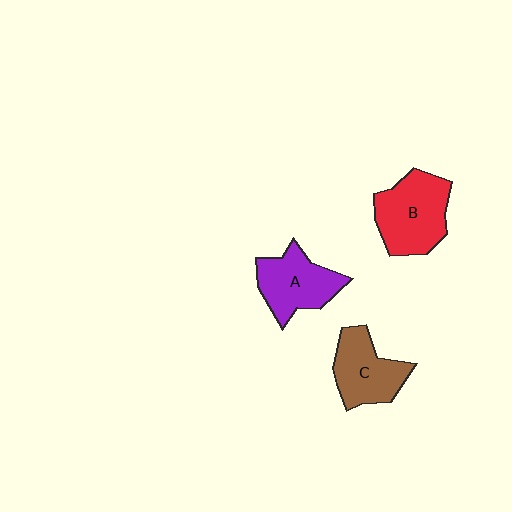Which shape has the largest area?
Shape B (red).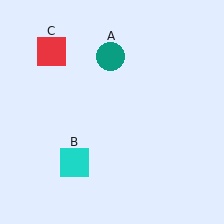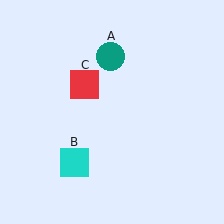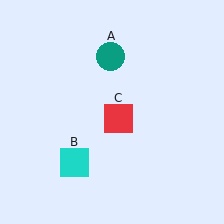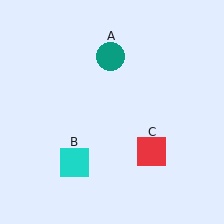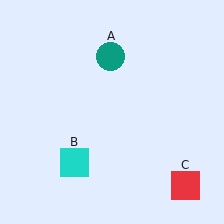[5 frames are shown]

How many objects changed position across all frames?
1 object changed position: red square (object C).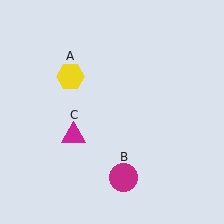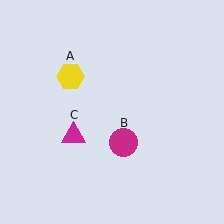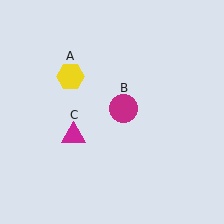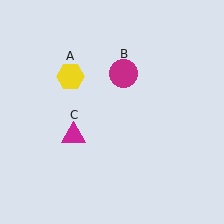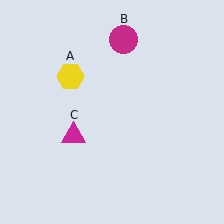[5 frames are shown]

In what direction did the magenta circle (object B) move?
The magenta circle (object B) moved up.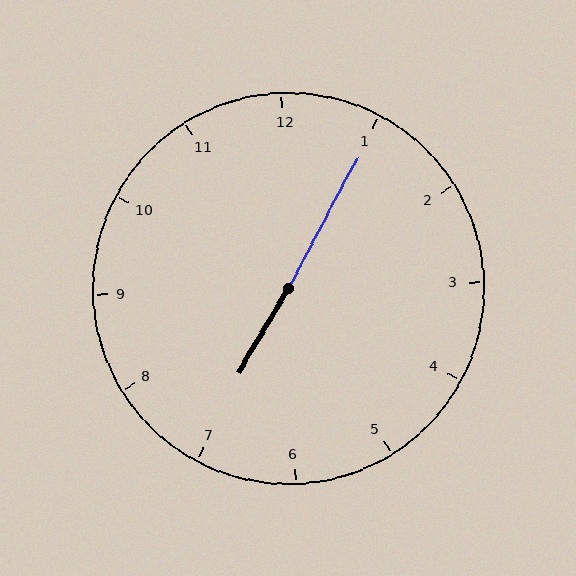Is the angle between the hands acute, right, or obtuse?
It is obtuse.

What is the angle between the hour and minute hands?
Approximately 178 degrees.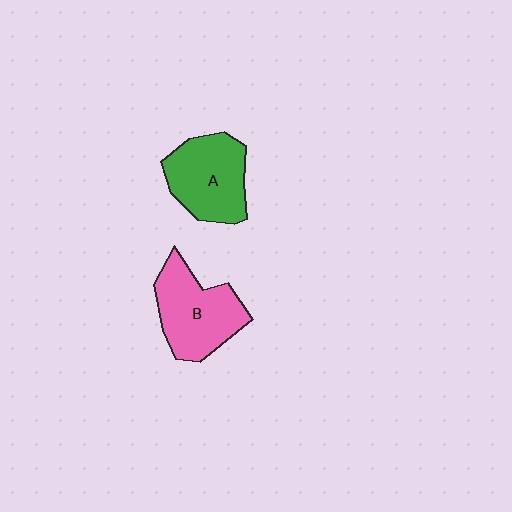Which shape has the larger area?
Shape B (pink).